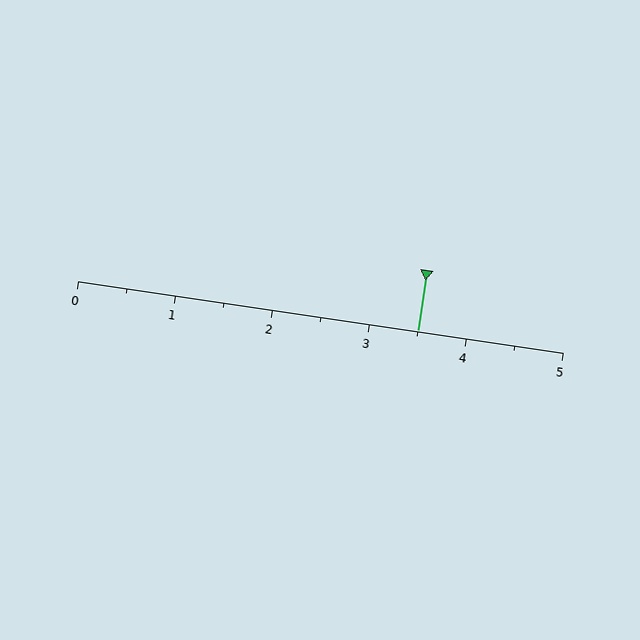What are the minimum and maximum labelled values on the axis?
The axis runs from 0 to 5.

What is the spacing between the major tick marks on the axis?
The major ticks are spaced 1 apart.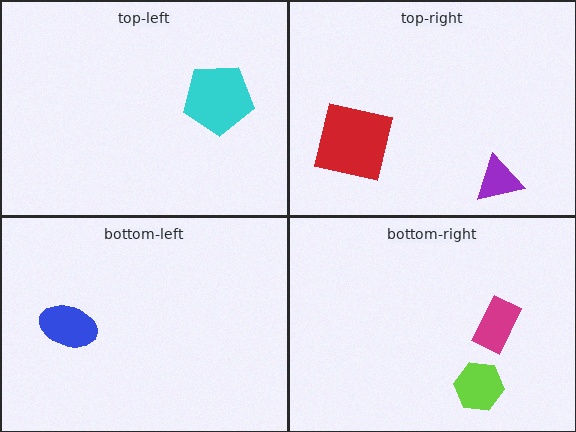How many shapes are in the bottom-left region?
1.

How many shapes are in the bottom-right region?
2.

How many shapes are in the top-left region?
1.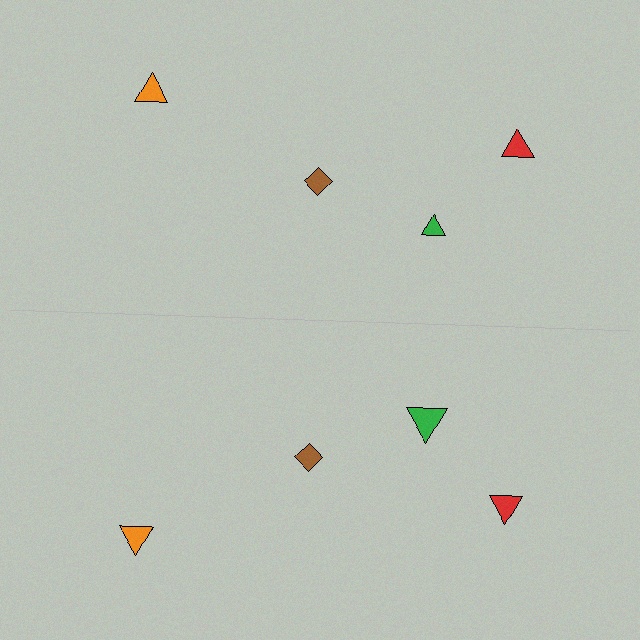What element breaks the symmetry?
The green triangle on the bottom side has a different size than its mirror counterpart.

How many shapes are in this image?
There are 8 shapes in this image.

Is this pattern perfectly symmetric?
No, the pattern is not perfectly symmetric. The green triangle on the bottom side has a different size than its mirror counterpart.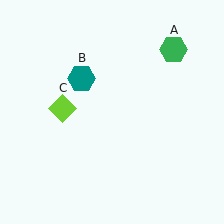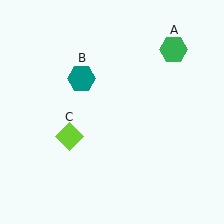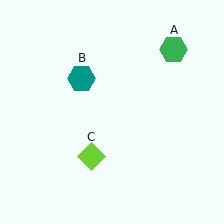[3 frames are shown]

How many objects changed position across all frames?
1 object changed position: lime diamond (object C).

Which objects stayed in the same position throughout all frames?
Green hexagon (object A) and teal hexagon (object B) remained stationary.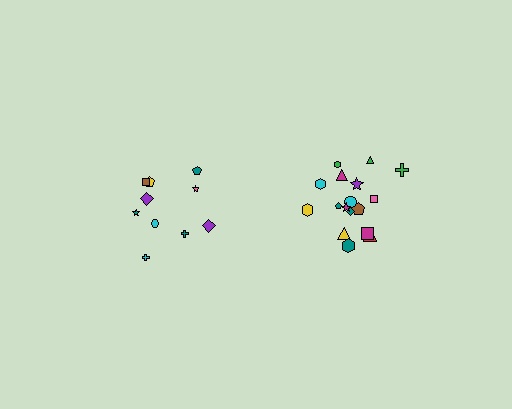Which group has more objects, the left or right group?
The right group.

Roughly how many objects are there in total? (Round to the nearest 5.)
Roughly 30 objects in total.